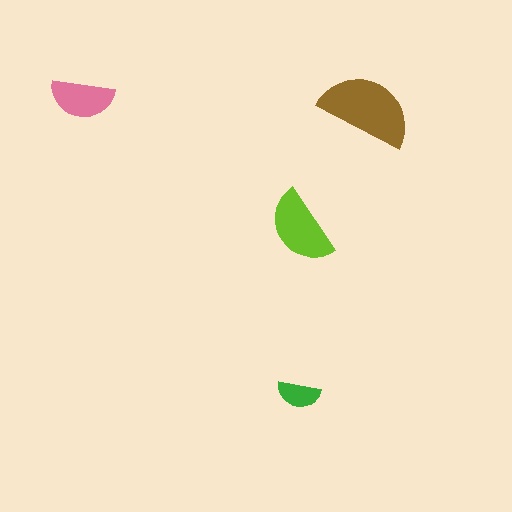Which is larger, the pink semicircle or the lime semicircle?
The lime one.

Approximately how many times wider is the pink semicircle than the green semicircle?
About 1.5 times wider.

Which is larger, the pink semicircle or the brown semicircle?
The brown one.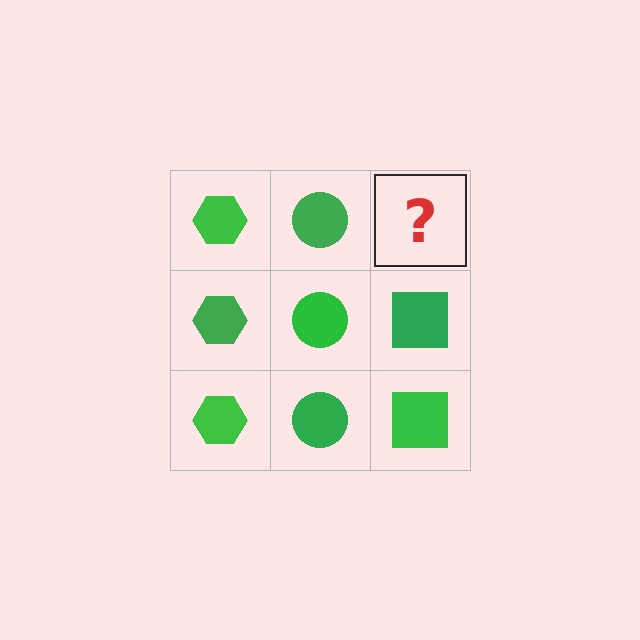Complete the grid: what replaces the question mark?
The question mark should be replaced with a green square.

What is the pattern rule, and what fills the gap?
The rule is that each column has a consistent shape. The gap should be filled with a green square.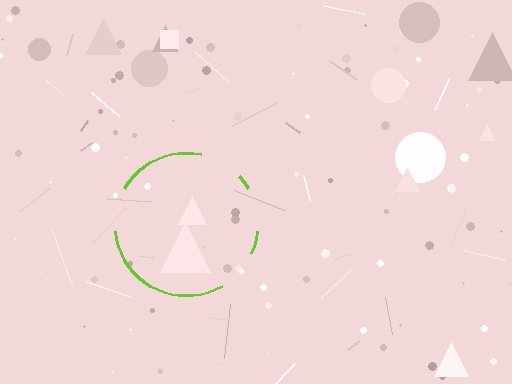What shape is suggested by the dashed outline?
The dashed outline suggests a circle.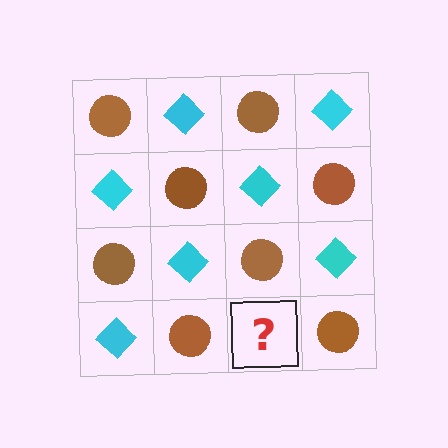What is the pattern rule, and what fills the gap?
The rule is that it alternates brown circle and cyan diamond in a checkerboard pattern. The gap should be filled with a cyan diamond.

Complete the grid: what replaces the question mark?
The question mark should be replaced with a cyan diamond.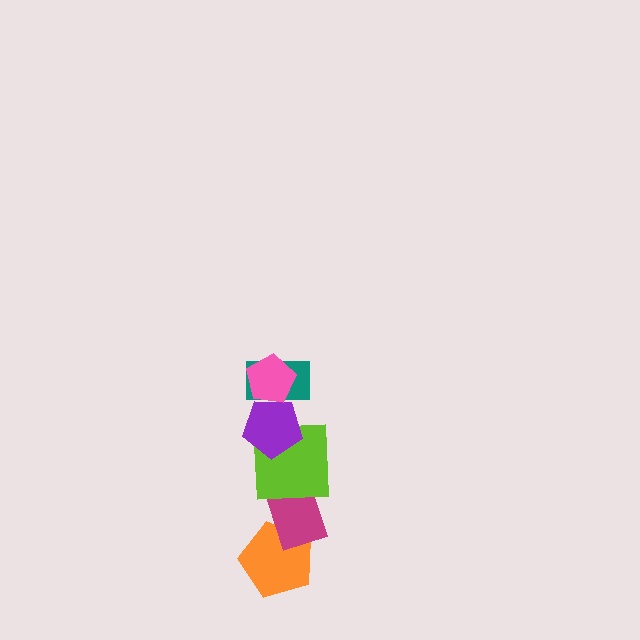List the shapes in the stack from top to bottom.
From top to bottom: the pink pentagon, the teal rectangle, the purple pentagon, the lime square, the magenta rectangle, the orange pentagon.